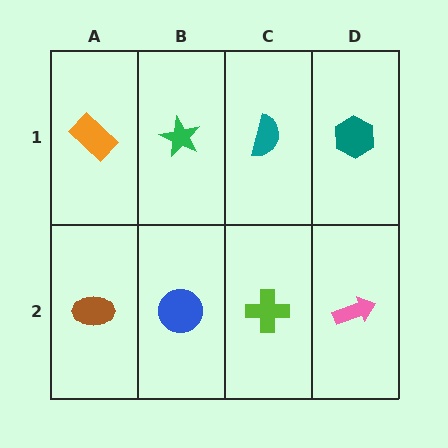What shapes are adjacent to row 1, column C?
A lime cross (row 2, column C), a green star (row 1, column B), a teal hexagon (row 1, column D).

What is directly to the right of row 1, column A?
A green star.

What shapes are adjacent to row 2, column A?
An orange rectangle (row 1, column A), a blue circle (row 2, column B).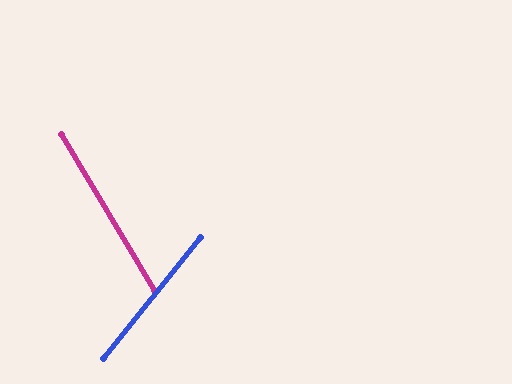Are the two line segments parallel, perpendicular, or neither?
Neither parallel nor perpendicular — they differ by about 70°.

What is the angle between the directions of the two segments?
Approximately 70 degrees.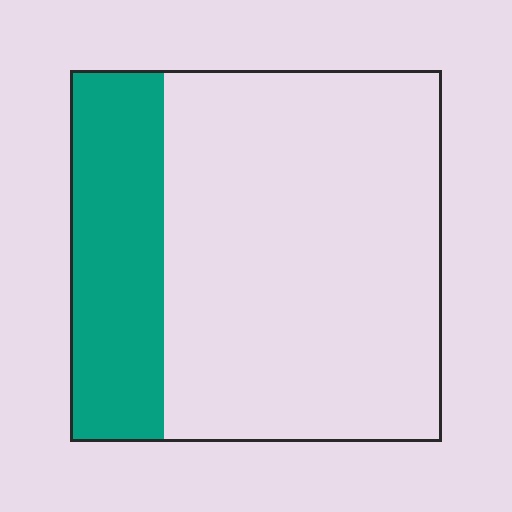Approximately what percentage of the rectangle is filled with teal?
Approximately 25%.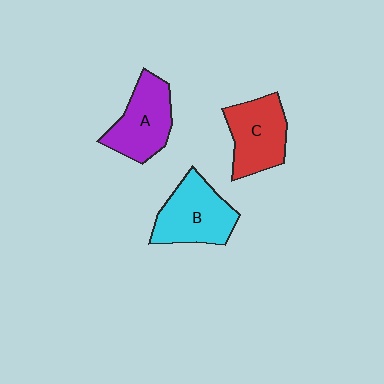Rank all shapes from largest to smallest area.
From largest to smallest: B (cyan), A (purple), C (red).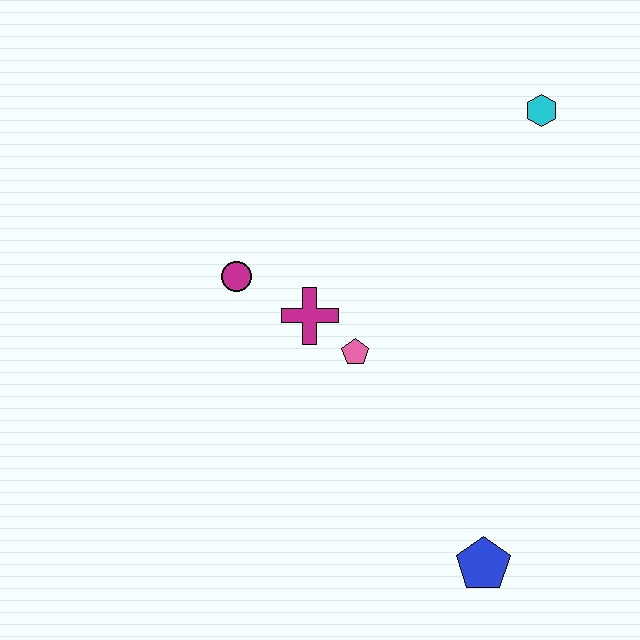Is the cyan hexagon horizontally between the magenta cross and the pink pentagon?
No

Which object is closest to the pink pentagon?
The magenta cross is closest to the pink pentagon.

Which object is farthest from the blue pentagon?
The cyan hexagon is farthest from the blue pentagon.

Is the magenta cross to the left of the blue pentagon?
Yes